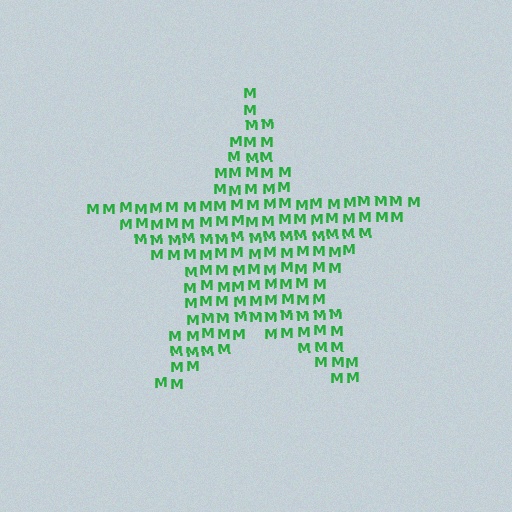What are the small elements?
The small elements are letter M's.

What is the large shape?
The large shape is a star.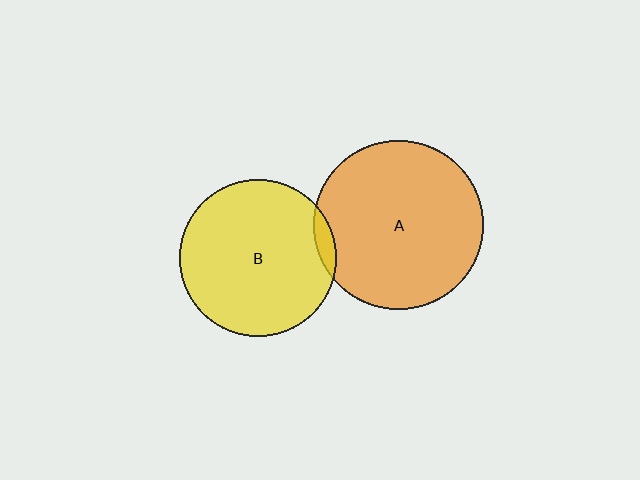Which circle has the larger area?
Circle A (orange).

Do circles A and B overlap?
Yes.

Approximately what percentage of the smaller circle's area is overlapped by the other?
Approximately 5%.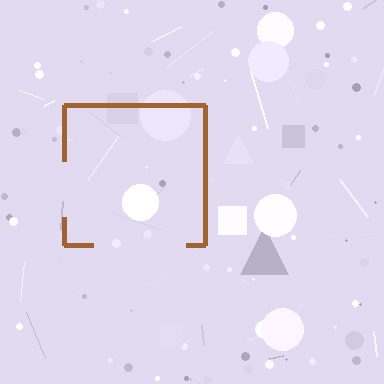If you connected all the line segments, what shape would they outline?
They would outline a square.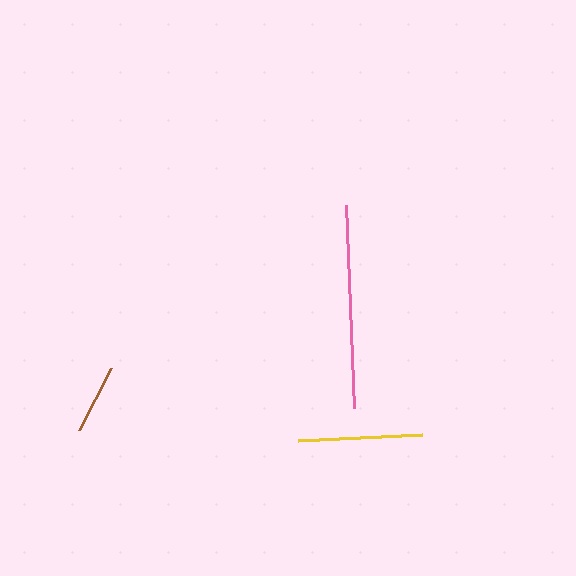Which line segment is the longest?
The pink line is the longest at approximately 204 pixels.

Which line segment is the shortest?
The brown line is the shortest at approximately 69 pixels.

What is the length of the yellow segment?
The yellow segment is approximately 124 pixels long.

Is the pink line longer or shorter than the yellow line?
The pink line is longer than the yellow line.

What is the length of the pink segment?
The pink segment is approximately 204 pixels long.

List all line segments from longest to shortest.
From longest to shortest: pink, yellow, brown.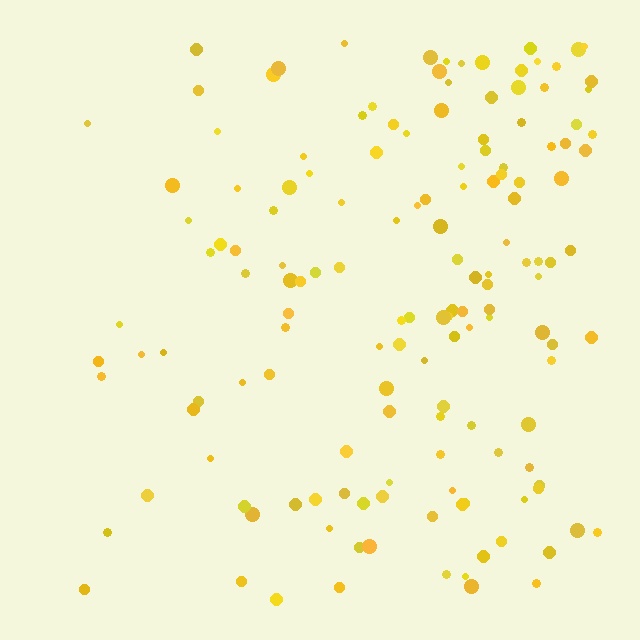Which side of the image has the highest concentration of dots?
The right.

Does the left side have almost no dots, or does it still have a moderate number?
Still a moderate number, just noticeably fewer than the right.